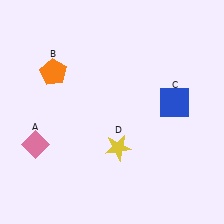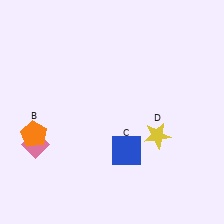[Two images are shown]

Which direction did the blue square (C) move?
The blue square (C) moved left.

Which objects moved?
The objects that moved are: the orange pentagon (B), the blue square (C), the yellow star (D).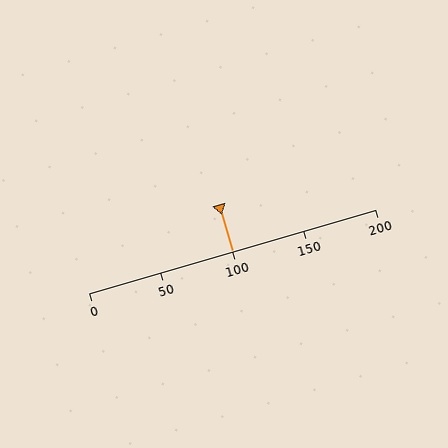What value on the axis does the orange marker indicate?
The marker indicates approximately 100.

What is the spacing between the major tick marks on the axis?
The major ticks are spaced 50 apart.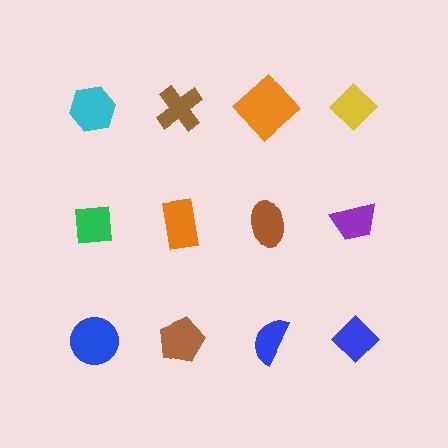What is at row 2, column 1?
A green square.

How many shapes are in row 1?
4 shapes.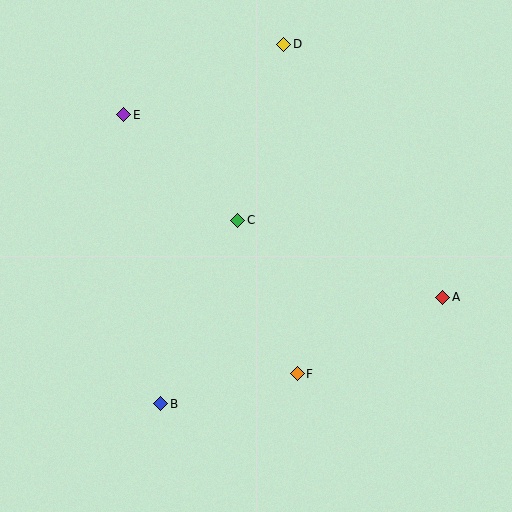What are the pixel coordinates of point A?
Point A is at (443, 297).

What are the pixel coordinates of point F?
Point F is at (297, 374).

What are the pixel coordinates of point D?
Point D is at (284, 44).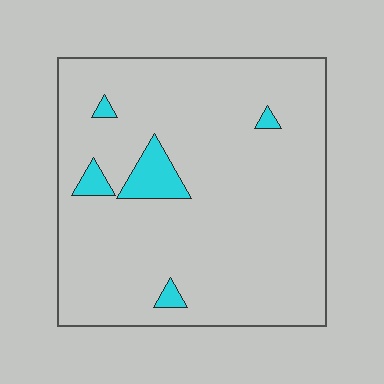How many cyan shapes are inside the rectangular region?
5.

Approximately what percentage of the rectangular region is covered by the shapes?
Approximately 5%.